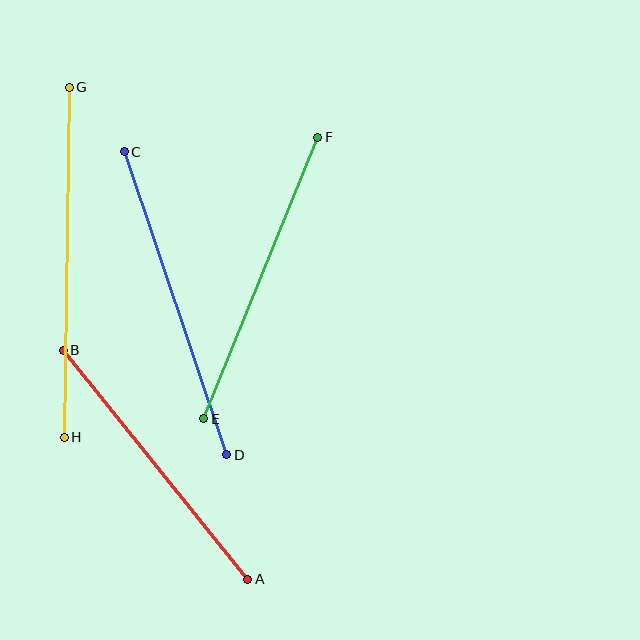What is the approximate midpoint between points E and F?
The midpoint is at approximately (261, 278) pixels.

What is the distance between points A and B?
The distance is approximately 294 pixels.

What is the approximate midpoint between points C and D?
The midpoint is at approximately (176, 303) pixels.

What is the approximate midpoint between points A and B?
The midpoint is at approximately (155, 465) pixels.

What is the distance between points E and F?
The distance is approximately 304 pixels.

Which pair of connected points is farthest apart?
Points G and H are farthest apart.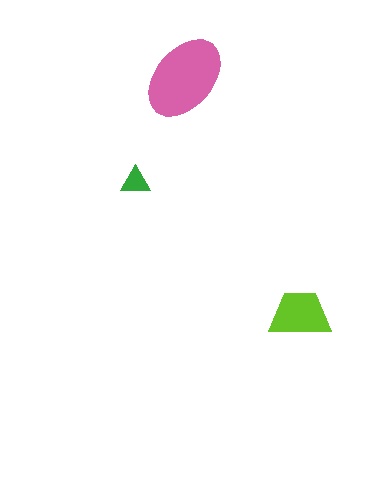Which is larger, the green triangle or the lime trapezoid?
The lime trapezoid.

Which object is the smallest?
The green triangle.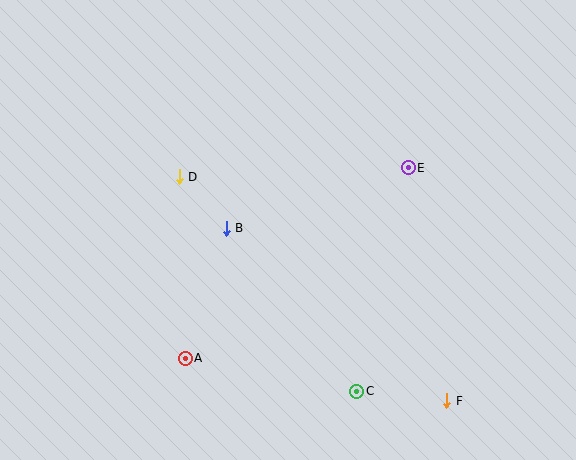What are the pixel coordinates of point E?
Point E is at (408, 168).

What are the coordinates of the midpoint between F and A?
The midpoint between F and A is at (316, 380).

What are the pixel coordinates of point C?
Point C is at (357, 391).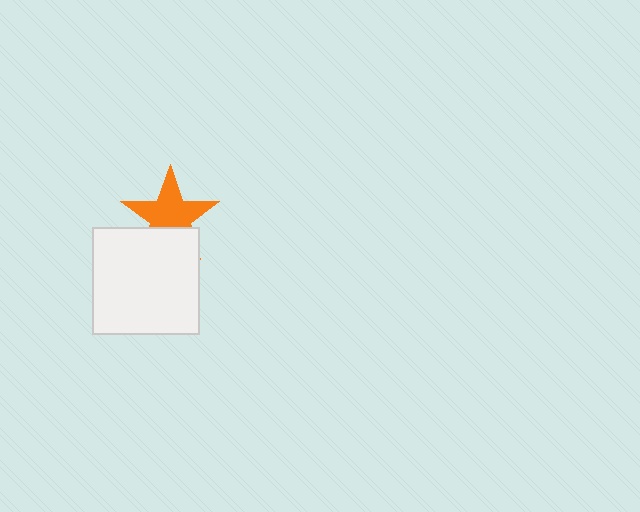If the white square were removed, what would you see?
You would see the complete orange star.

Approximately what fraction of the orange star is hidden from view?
Roughly 32% of the orange star is hidden behind the white square.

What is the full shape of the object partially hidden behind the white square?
The partially hidden object is an orange star.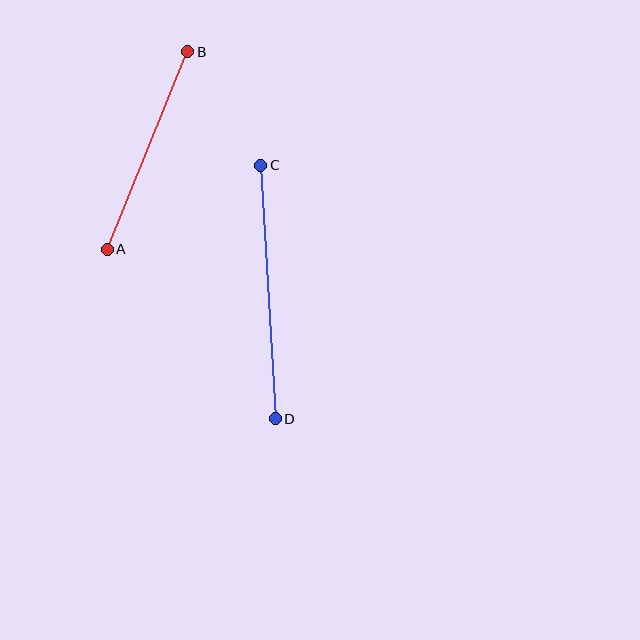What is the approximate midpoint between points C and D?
The midpoint is at approximately (268, 292) pixels.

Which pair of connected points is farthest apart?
Points C and D are farthest apart.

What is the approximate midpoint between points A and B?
The midpoint is at approximately (147, 151) pixels.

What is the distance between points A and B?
The distance is approximately 213 pixels.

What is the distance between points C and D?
The distance is approximately 254 pixels.